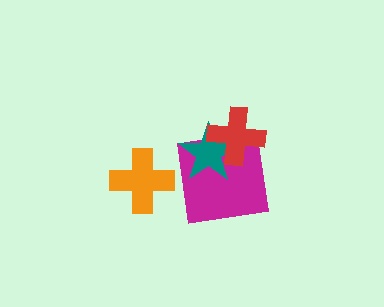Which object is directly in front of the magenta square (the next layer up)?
The teal star is directly in front of the magenta square.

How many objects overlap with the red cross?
2 objects overlap with the red cross.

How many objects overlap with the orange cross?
0 objects overlap with the orange cross.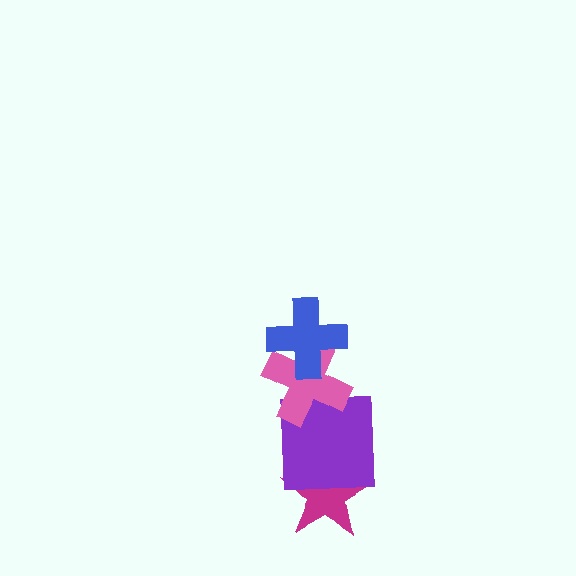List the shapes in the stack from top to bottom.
From top to bottom: the blue cross, the pink cross, the purple square, the magenta star.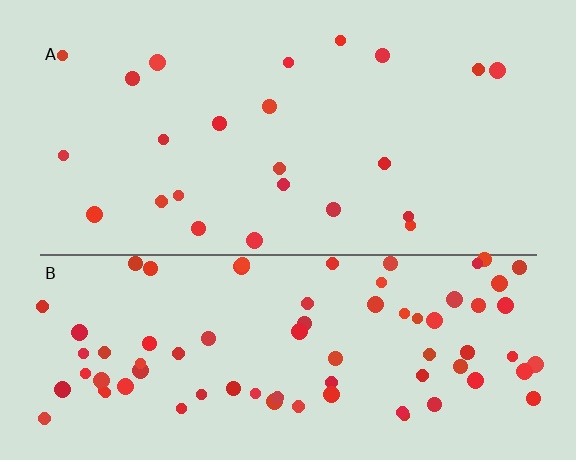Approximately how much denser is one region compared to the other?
Approximately 3.3× — region B over region A.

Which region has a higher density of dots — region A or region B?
B (the bottom).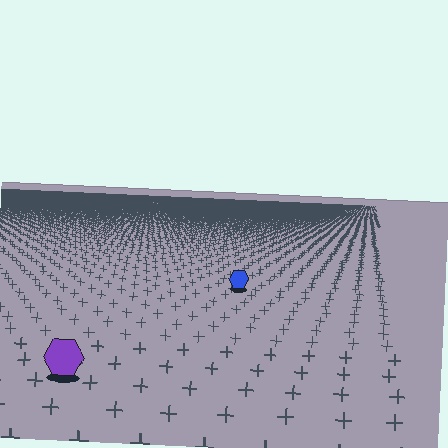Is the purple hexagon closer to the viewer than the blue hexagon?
Yes. The purple hexagon is closer — you can tell from the texture gradient: the ground texture is coarser near it.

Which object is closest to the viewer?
The purple hexagon is closest. The texture marks near it are larger and more spread out.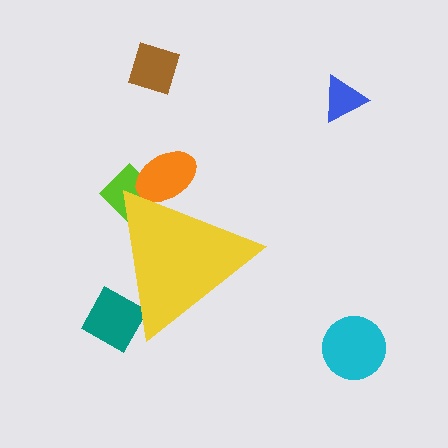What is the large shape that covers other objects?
A yellow triangle.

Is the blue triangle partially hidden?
No, the blue triangle is fully visible.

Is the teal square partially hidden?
Yes, the teal square is partially hidden behind the yellow triangle.